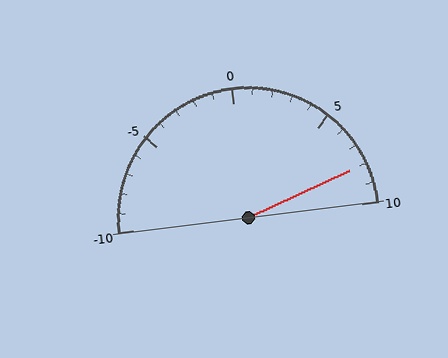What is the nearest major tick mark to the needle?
The nearest major tick mark is 10.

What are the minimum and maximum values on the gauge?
The gauge ranges from -10 to 10.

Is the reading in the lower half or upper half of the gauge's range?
The reading is in the upper half of the range (-10 to 10).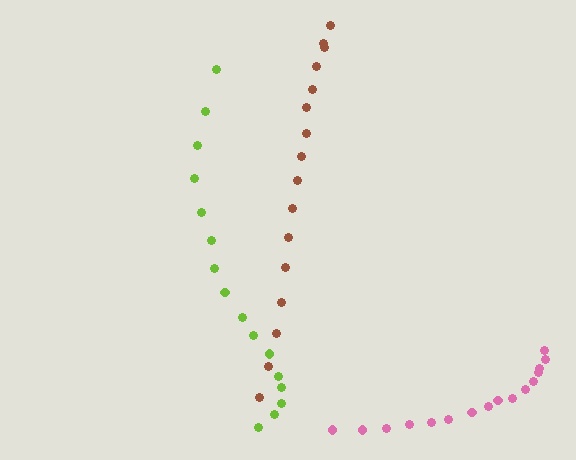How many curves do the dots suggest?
There are 3 distinct paths.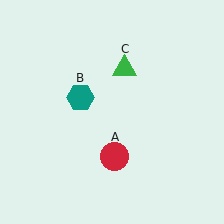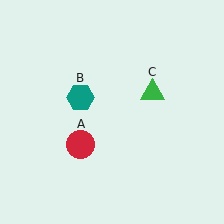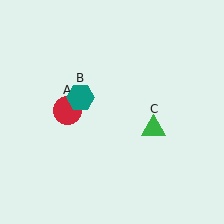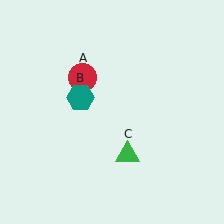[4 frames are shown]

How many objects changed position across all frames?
2 objects changed position: red circle (object A), green triangle (object C).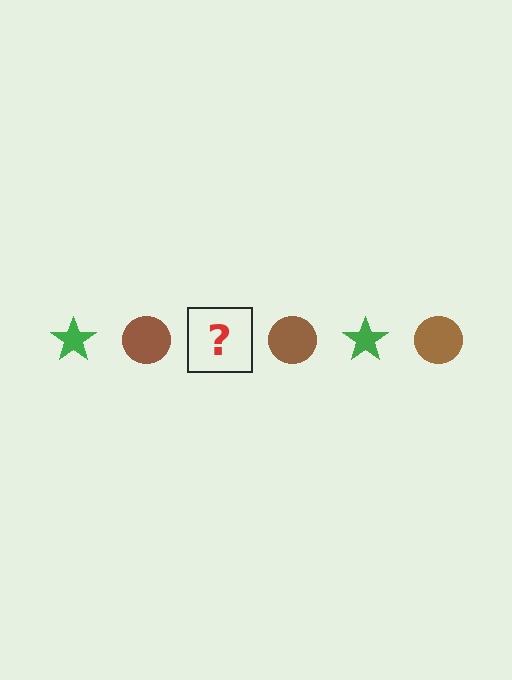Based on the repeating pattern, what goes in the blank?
The blank should be a green star.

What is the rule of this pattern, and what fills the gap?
The rule is that the pattern alternates between green star and brown circle. The gap should be filled with a green star.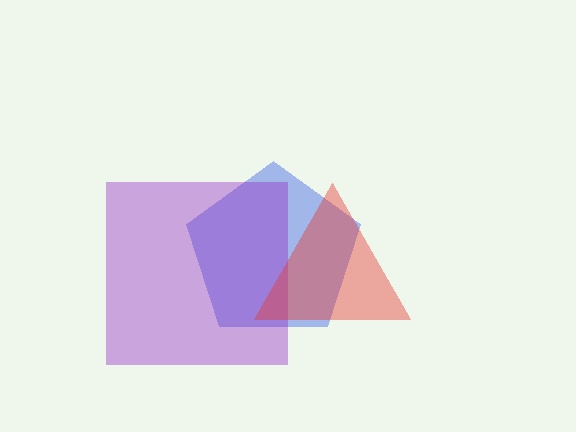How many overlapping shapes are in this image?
There are 3 overlapping shapes in the image.